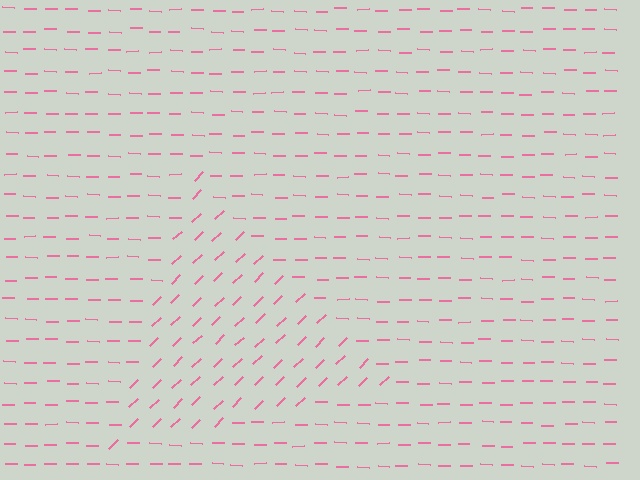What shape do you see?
I see a triangle.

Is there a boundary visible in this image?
Yes, there is a texture boundary formed by a change in line orientation.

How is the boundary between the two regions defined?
The boundary is defined purely by a change in line orientation (approximately 45 degrees difference). All lines are the same color and thickness.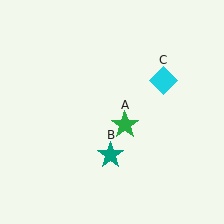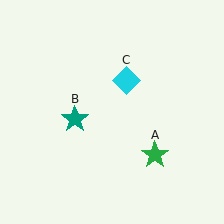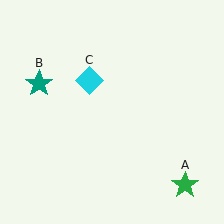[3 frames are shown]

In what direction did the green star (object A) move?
The green star (object A) moved down and to the right.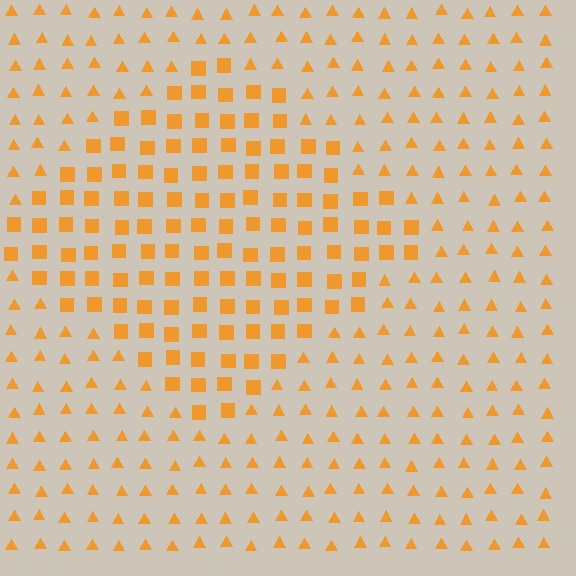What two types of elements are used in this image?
The image uses squares inside the diamond region and triangles outside it.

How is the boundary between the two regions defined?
The boundary is defined by a change in element shape: squares inside vs. triangles outside. All elements share the same color and spacing.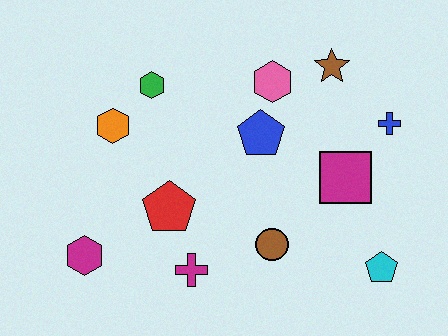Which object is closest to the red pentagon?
The magenta cross is closest to the red pentagon.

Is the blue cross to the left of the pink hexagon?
No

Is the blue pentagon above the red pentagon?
Yes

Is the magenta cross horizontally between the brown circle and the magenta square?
No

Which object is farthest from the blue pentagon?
The magenta hexagon is farthest from the blue pentagon.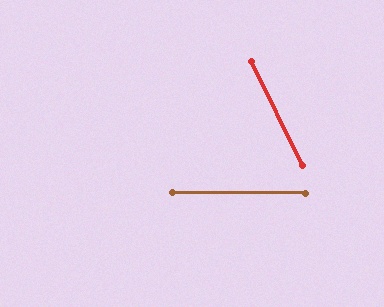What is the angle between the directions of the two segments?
Approximately 63 degrees.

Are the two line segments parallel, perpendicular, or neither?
Neither parallel nor perpendicular — they differ by about 63°.